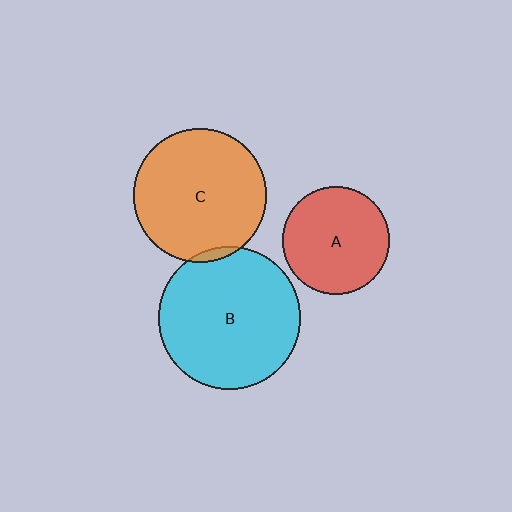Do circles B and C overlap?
Yes.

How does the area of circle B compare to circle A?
Approximately 1.8 times.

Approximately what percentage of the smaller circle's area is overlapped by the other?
Approximately 5%.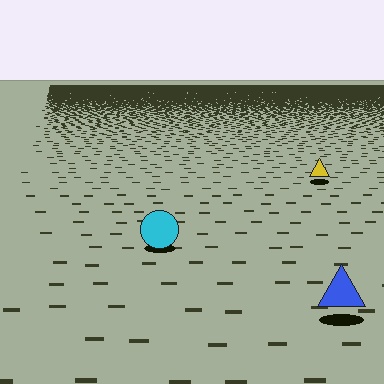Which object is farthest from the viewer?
The yellow triangle is farthest from the viewer. It appears smaller and the ground texture around it is denser.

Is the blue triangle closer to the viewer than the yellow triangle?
Yes. The blue triangle is closer — you can tell from the texture gradient: the ground texture is coarser near it.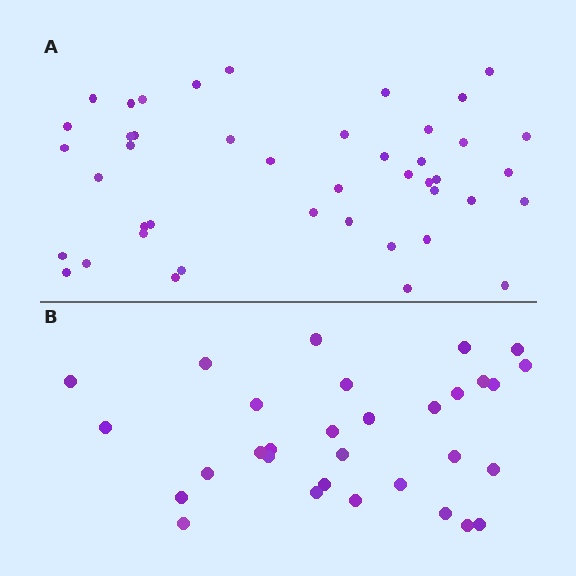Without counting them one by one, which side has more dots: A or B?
Region A (the top region) has more dots.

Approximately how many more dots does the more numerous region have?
Region A has approximately 15 more dots than region B.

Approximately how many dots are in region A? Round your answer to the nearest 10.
About 40 dots. (The exact count is 44, which rounds to 40.)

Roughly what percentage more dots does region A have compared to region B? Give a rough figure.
About 40% more.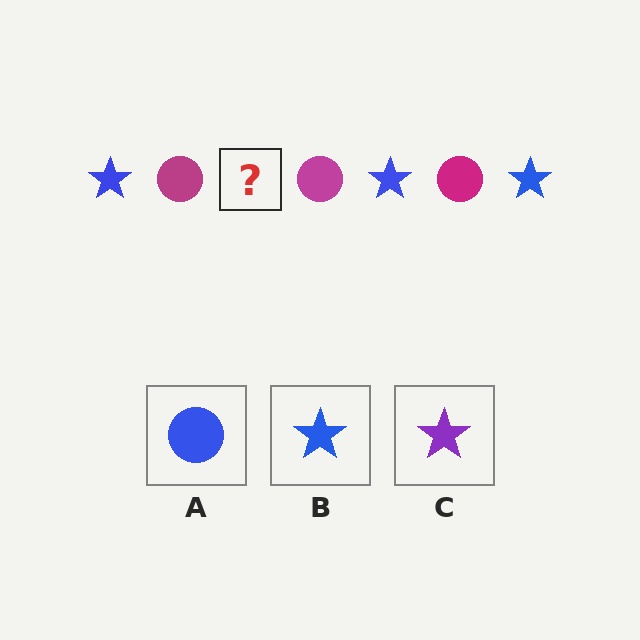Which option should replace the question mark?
Option B.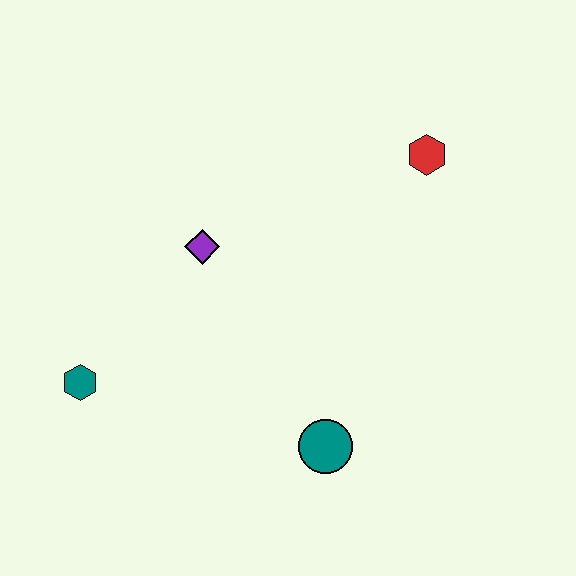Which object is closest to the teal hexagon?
The purple diamond is closest to the teal hexagon.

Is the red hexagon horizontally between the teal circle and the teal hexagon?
No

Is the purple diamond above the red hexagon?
No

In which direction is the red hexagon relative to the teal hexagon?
The red hexagon is to the right of the teal hexagon.